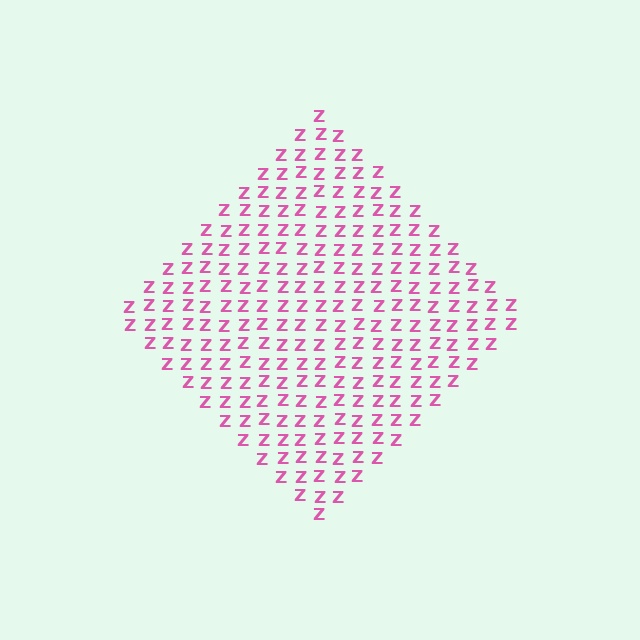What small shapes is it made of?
It is made of small letter Z's.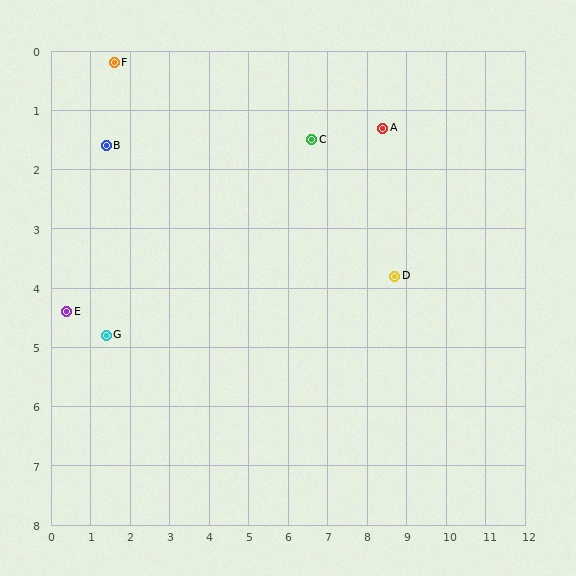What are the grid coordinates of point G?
Point G is at approximately (1.4, 4.8).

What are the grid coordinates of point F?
Point F is at approximately (1.6, 0.2).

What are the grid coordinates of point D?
Point D is at approximately (8.7, 3.8).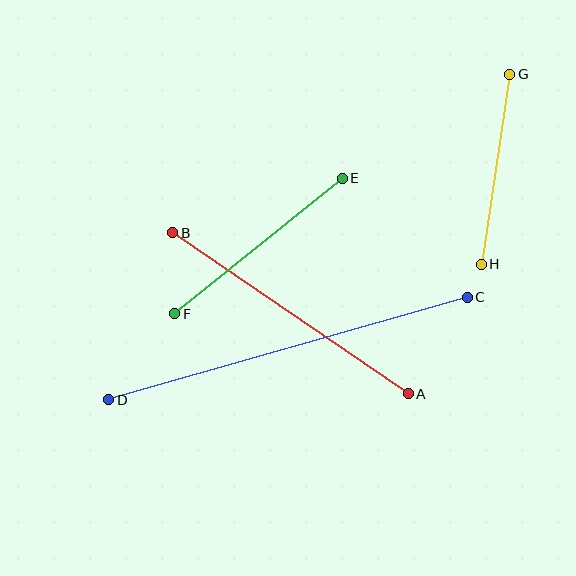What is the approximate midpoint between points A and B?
The midpoint is at approximately (290, 313) pixels.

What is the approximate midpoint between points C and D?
The midpoint is at approximately (288, 349) pixels.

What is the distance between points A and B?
The distance is approximately 285 pixels.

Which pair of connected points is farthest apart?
Points C and D are farthest apart.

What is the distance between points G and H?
The distance is approximately 192 pixels.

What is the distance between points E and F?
The distance is approximately 216 pixels.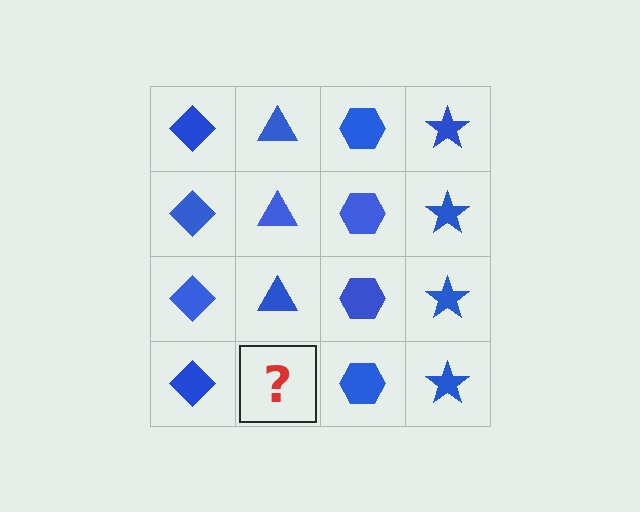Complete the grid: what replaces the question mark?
The question mark should be replaced with a blue triangle.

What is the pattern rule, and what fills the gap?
The rule is that each column has a consistent shape. The gap should be filled with a blue triangle.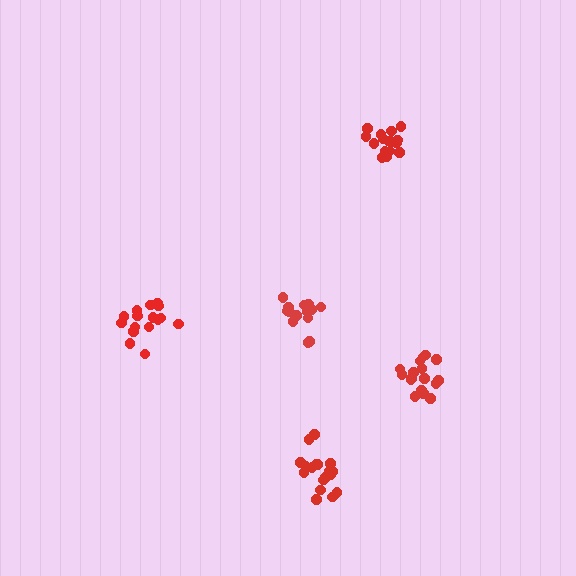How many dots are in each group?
Group 1: 19 dots, Group 2: 15 dots, Group 3: 18 dots, Group 4: 16 dots, Group 5: 16 dots (84 total).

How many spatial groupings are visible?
There are 5 spatial groupings.